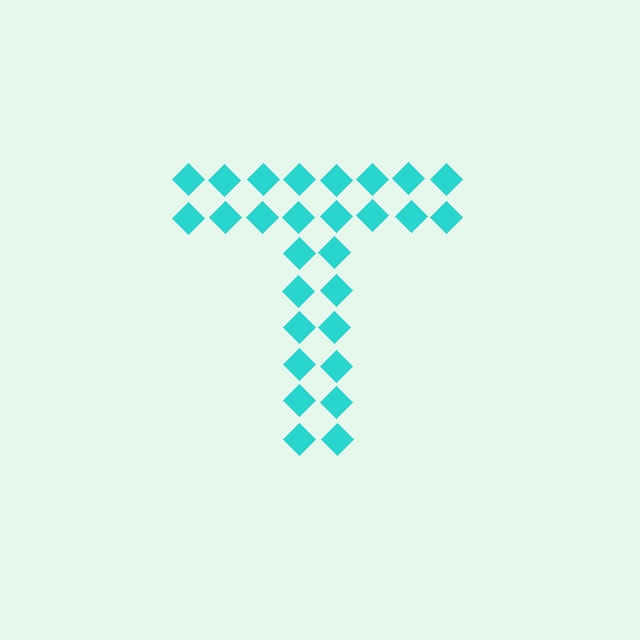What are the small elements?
The small elements are diamonds.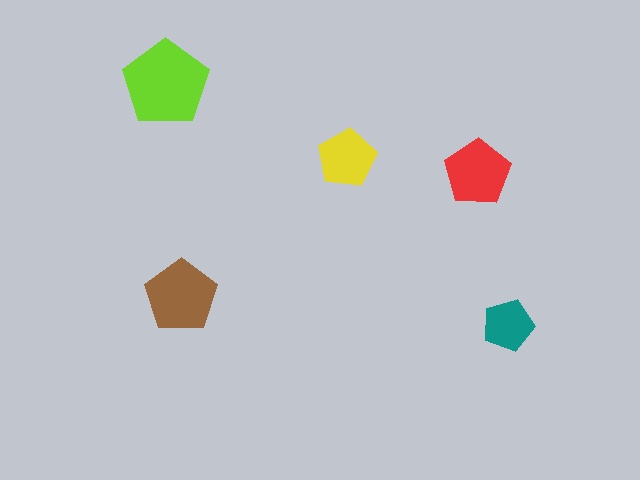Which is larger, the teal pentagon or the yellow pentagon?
The yellow one.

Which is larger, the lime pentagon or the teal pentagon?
The lime one.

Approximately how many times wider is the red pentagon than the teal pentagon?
About 1.5 times wider.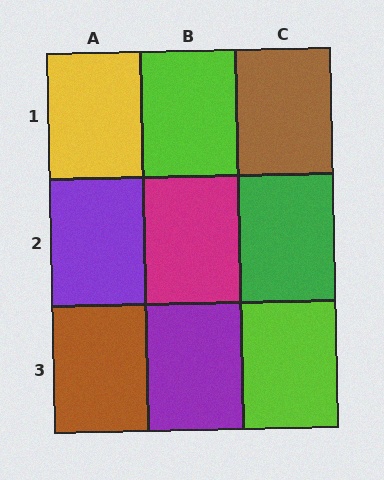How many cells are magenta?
1 cell is magenta.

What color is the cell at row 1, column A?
Yellow.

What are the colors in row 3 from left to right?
Brown, purple, lime.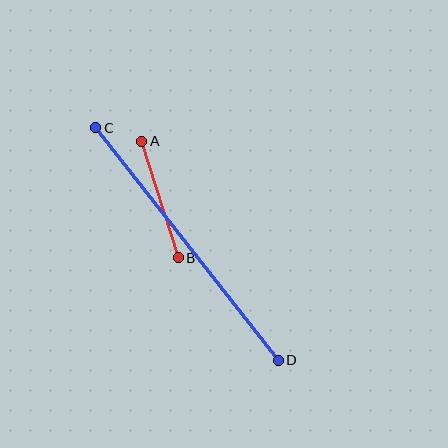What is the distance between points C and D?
The distance is approximately 296 pixels.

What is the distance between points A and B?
The distance is approximately 122 pixels.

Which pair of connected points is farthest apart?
Points C and D are farthest apart.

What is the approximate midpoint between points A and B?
The midpoint is at approximately (160, 200) pixels.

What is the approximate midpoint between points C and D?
The midpoint is at approximately (187, 244) pixels.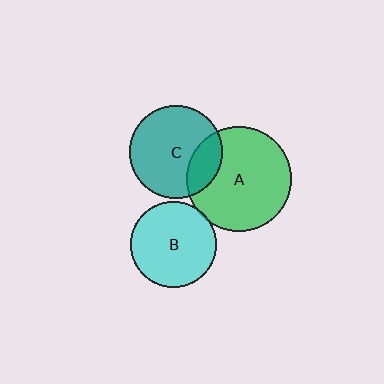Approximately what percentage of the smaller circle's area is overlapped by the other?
Approximately 5%.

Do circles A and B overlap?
Yes.